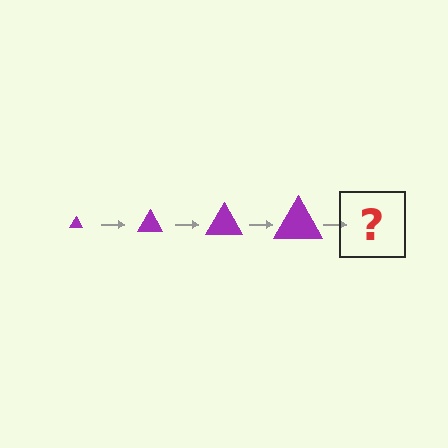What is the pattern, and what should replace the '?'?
The pattern is that the triangle gets progressively larger each step. The '?' should be a purple triangle, larger than the previous one.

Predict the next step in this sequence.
The next step is a purple triangle, larger than the previous one.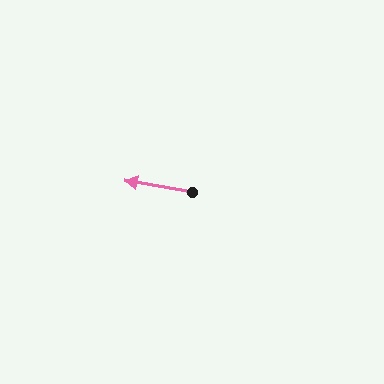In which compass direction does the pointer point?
West.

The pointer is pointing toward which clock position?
Roughly 9 o'clock.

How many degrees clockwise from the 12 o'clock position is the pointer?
Approximately 280 degrees.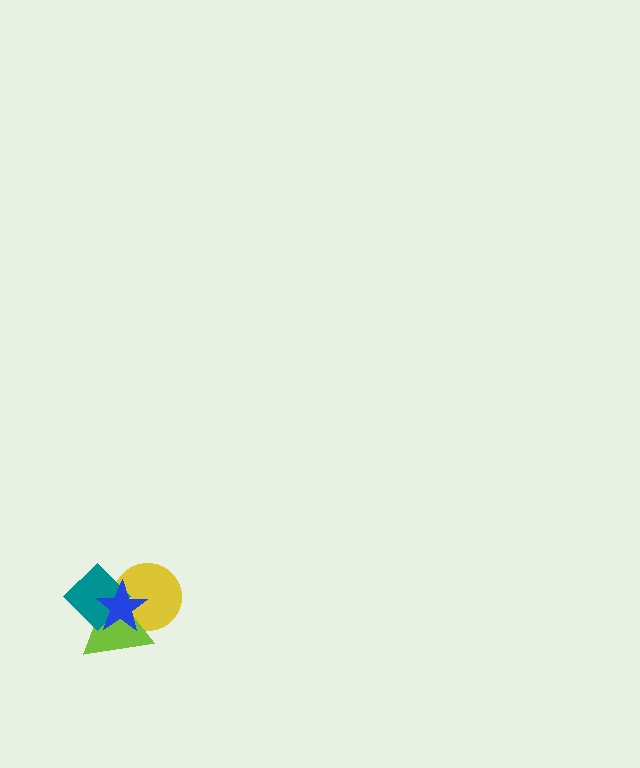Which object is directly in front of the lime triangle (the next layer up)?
The teal diamond is directly in front of the lime triangle.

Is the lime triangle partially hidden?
Yes, it is partially covered by another shape.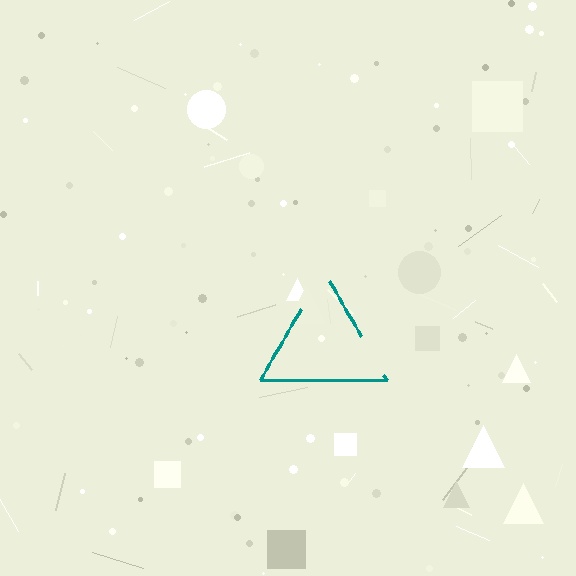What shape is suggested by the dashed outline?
The dashed outline suggests a triangle.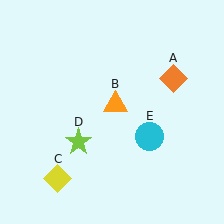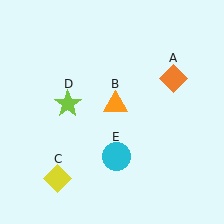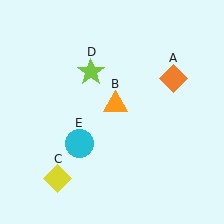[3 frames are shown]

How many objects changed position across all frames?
2 objects changed position: lime star (object D), cyan circle (object E).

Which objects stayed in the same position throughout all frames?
Orange diamond (object A) and orange triangle (object B) and yellow diamond (object C) remained stationary.